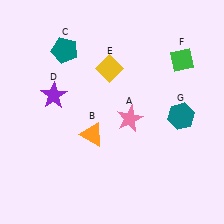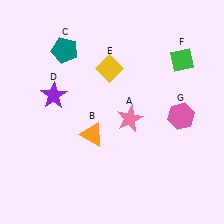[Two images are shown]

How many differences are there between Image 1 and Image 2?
There is 1 difference between the two images.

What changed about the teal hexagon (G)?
In Image 1, G is teal. In Image 2, it changed to pink.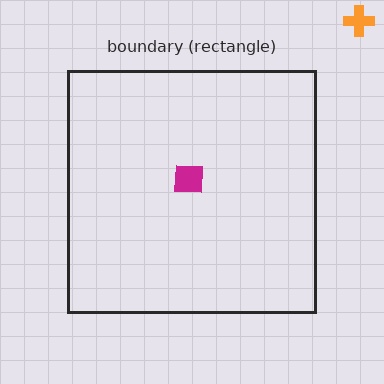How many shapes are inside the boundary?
1 inside, 1 outside.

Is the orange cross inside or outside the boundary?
Outside.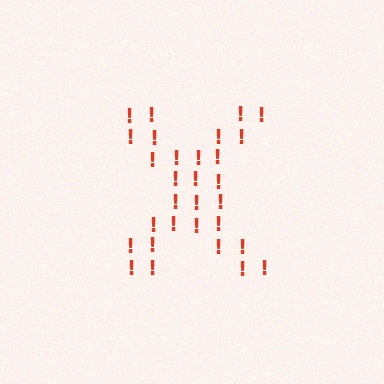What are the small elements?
The small elements are exclamation marks.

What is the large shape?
The large shape is the letter X.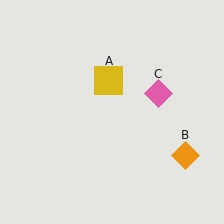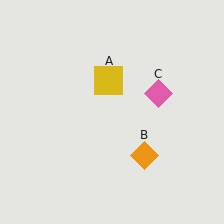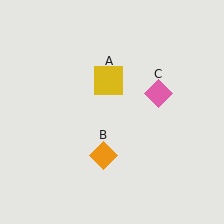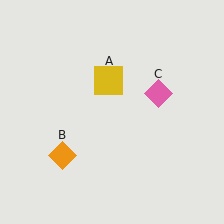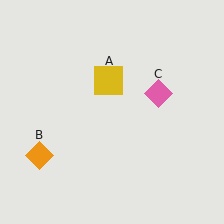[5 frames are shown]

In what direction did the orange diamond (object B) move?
The orange diamond (object B) moved left.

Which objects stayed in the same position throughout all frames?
Yellow square (object A) and pink diamond (object C) remained stationary.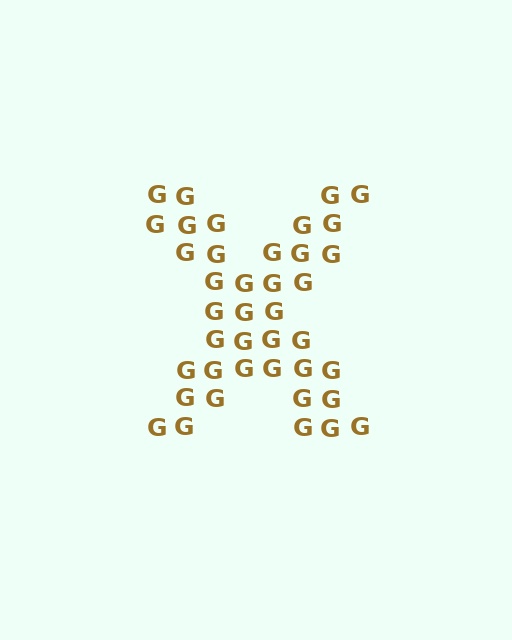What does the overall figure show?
The overall figure shows the letter X.